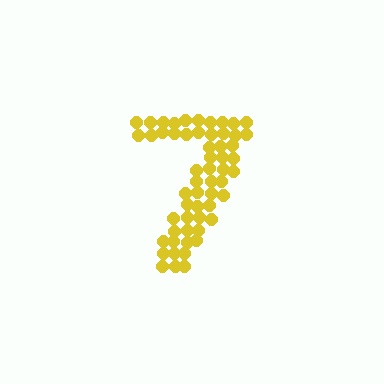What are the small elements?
The small elements are circles.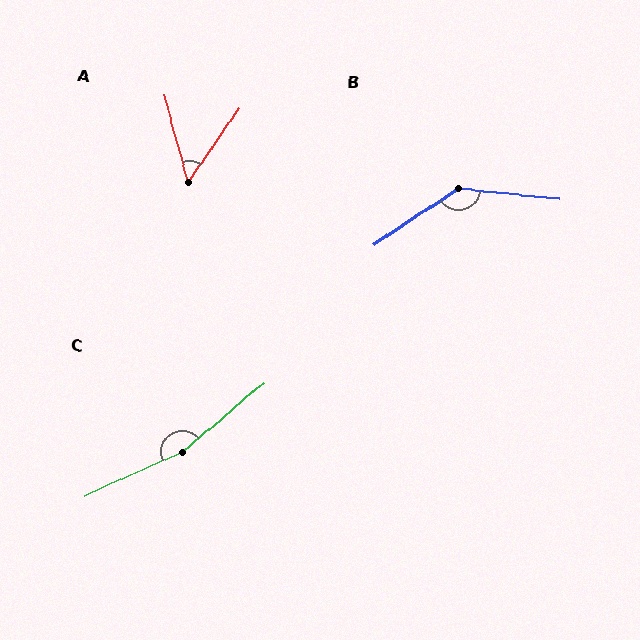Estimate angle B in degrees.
Approximately 140 degrees.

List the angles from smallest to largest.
A (50°), B (140°), C (164°).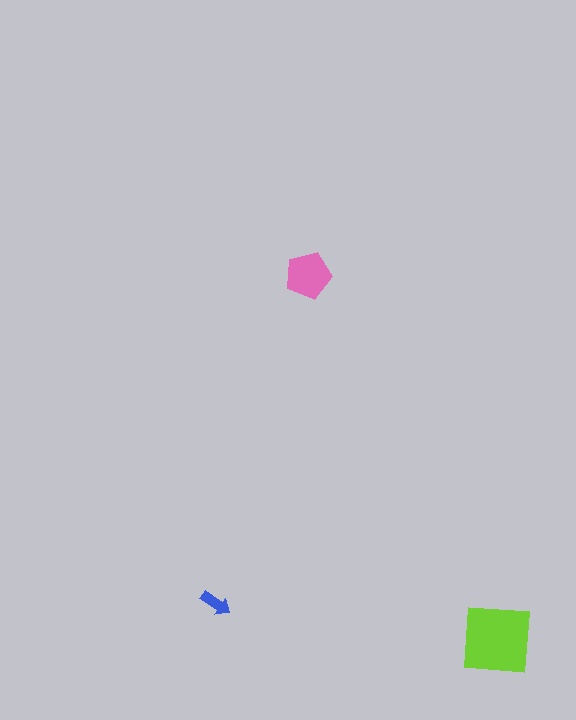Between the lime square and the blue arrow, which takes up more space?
The lime square.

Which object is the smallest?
The blue arrow.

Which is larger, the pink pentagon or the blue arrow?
The pink pentagon.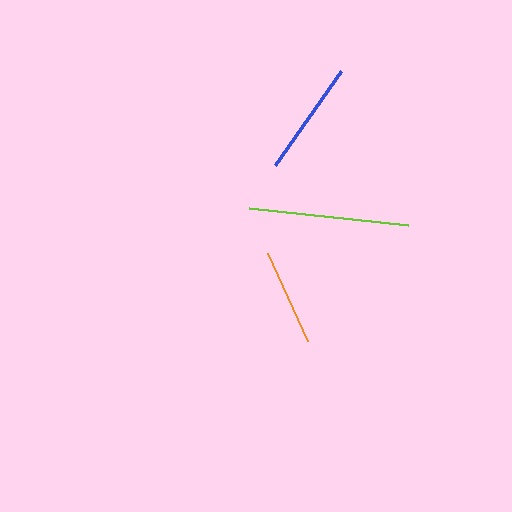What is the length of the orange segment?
The orange segment is approximately 96 pixels long.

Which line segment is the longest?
The lime line is the longest at approximately 160 pixels.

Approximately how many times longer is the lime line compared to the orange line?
The lime line is approximately 1.7 times the length of the orange line.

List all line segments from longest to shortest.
From longest to shortest: lime, blue, orange.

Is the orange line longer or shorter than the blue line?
The blue line is longer than the orange line.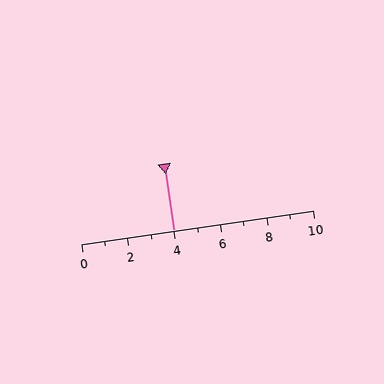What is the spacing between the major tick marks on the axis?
The major ticks are spaced 2 apart.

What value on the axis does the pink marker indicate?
The marker indicates approximately 4.